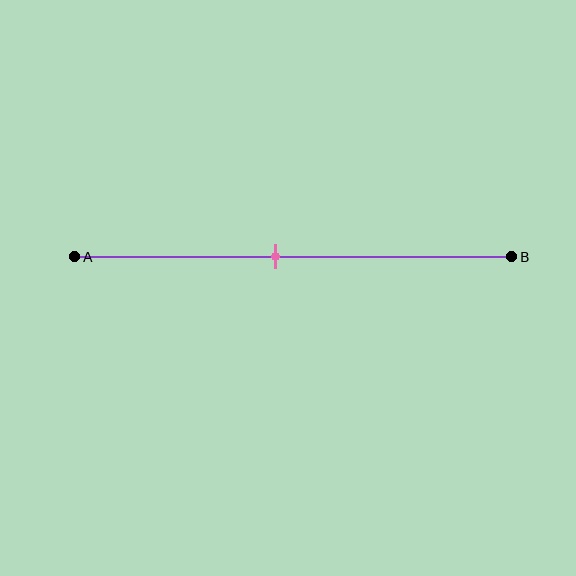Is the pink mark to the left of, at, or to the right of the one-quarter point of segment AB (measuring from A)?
The pink mark is to the right of the one-quarter point of segment AB.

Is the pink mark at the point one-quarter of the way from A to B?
No, the mark is at about 45% from A, not at the 25% one-quarter point.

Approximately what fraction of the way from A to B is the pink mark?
The pink mark is approximately 45% of the way from A to B.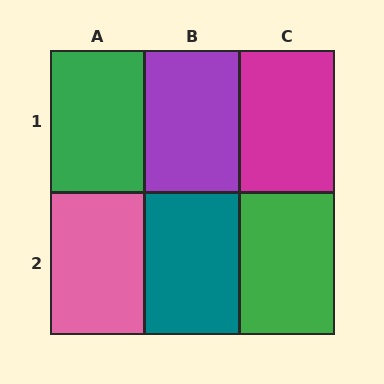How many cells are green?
2 cells are green.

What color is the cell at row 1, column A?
Green.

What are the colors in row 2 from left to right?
Pink, teal, green.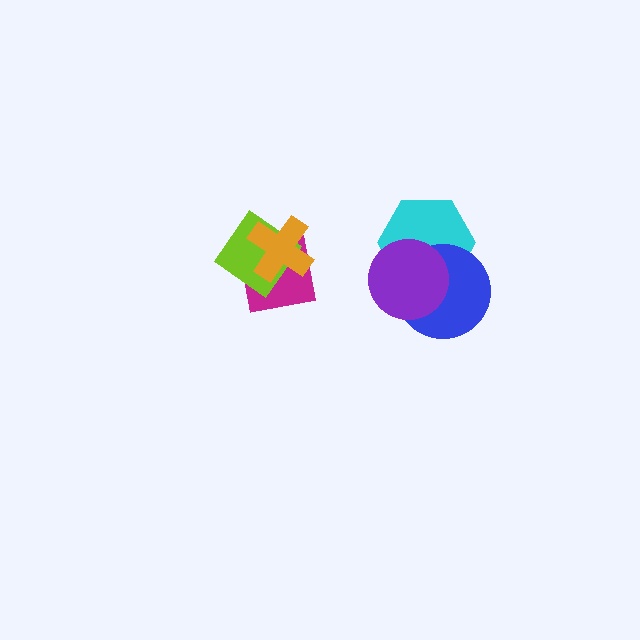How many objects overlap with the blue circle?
2 objects overlap with the blue circle.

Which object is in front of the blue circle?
The purple circle is in front of the blue circle.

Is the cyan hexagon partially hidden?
Yes, it is partially covered by another shape.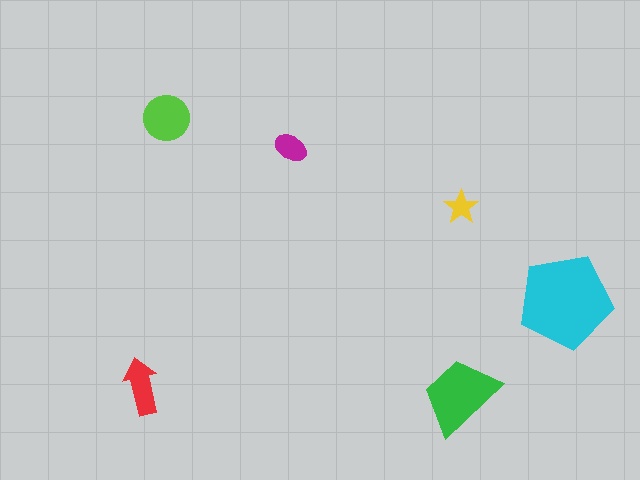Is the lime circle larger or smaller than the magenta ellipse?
Larger.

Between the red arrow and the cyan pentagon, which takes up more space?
The cyan pentagon.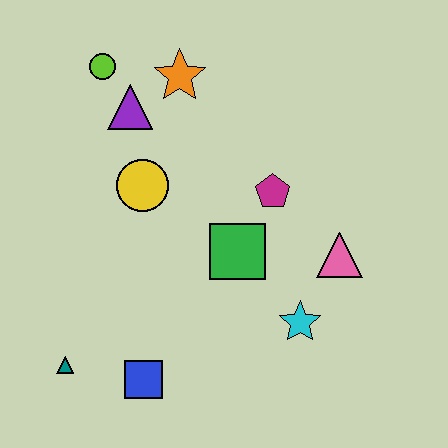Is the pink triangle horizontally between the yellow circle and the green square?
No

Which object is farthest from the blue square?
The lime circle is farthest from the blue square.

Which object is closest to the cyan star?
The pink triangle is closest to the cyan star.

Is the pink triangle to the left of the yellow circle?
No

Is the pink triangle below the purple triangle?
Yes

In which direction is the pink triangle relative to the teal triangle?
The pink triangle is to the right of the teal triangle.